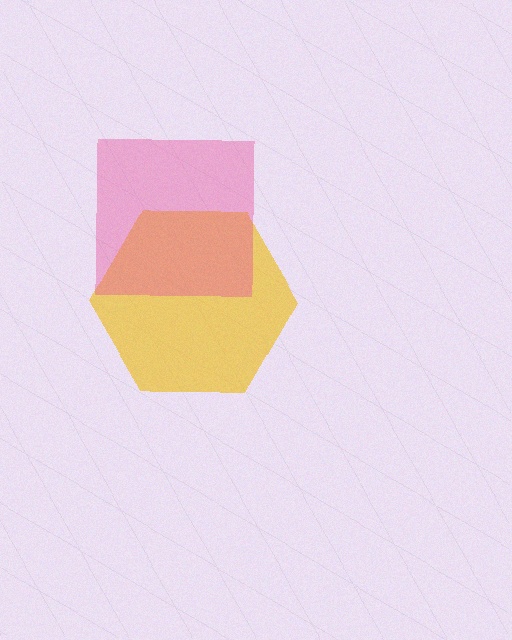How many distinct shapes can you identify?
There are 2 distinct shapes: a yellow hexagon, a pink square.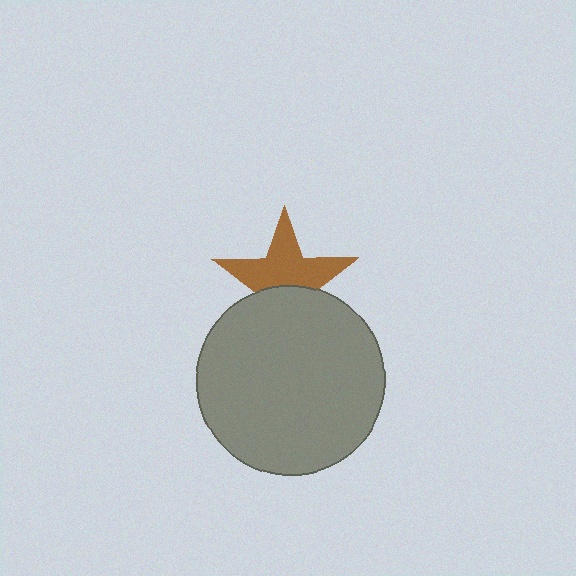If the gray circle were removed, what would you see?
You would see the complete brown star.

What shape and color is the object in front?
The object in front is a gray circle.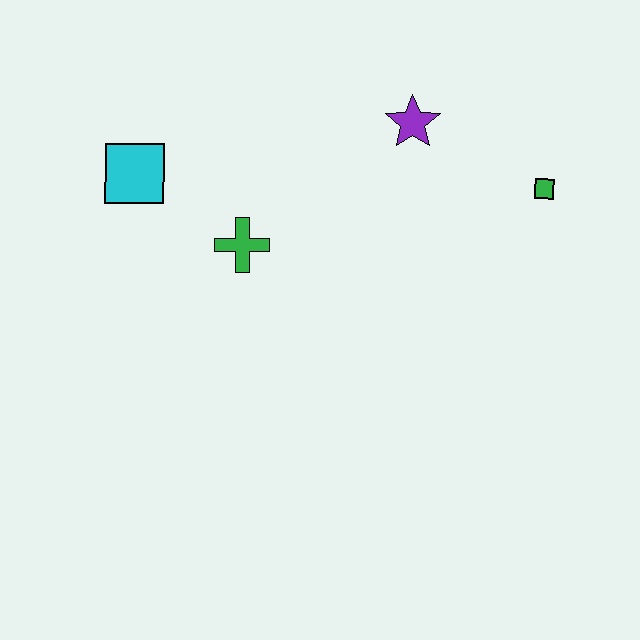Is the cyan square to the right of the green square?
No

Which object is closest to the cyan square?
The green cross is closest to the cyan square.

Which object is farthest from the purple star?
The cyan square is farthest from the purple star.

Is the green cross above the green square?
No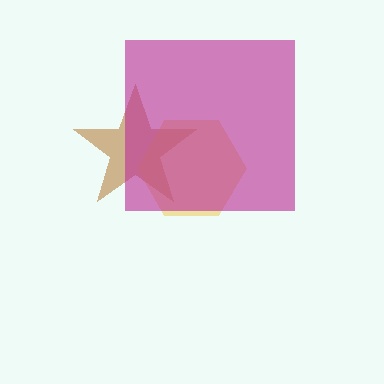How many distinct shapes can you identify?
There are 3 distinct shapes: a brown star, a yellow hexagon, a magenta square.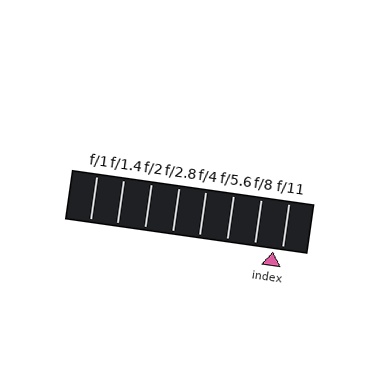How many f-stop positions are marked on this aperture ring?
There are 8 f-stop positions marked.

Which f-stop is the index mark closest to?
The index mark is closest to f/11.